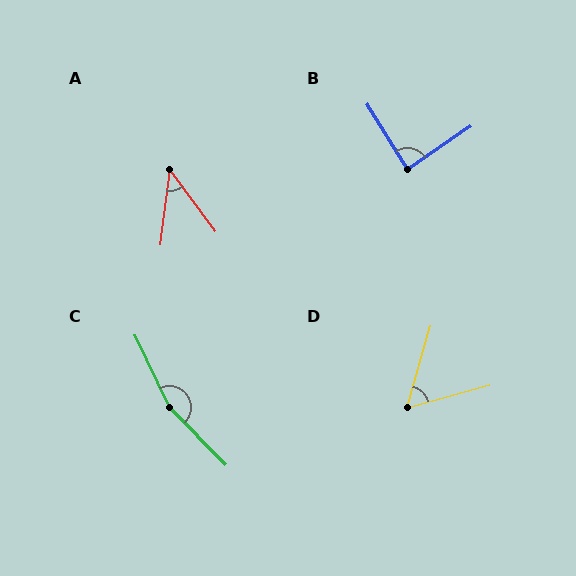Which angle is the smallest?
A, at approximately 44 degrees.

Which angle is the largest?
C, at approximately 161 degrees.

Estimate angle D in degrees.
Approximately 59 degrees.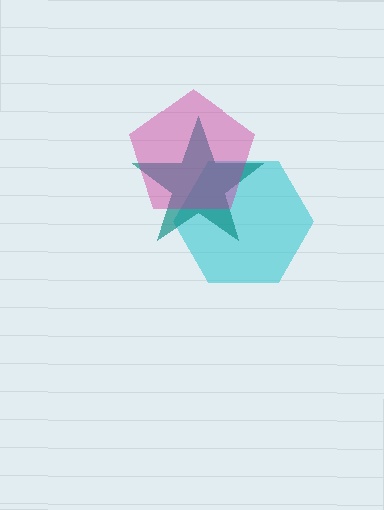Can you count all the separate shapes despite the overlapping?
Yes, there are 3 separate shapes.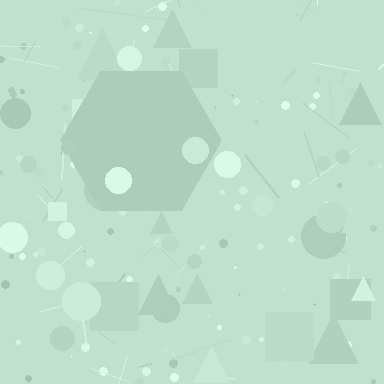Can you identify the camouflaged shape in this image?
The camouflaged shape is a hexagon.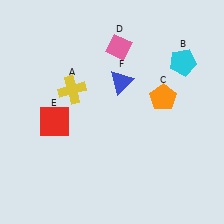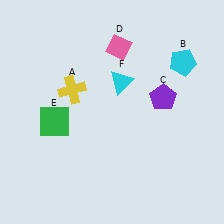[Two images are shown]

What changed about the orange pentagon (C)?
In Image 1, C is orange. In Image 2, it changed to purple.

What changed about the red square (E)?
In Image 1, E is red. In Image 2, it changed to green.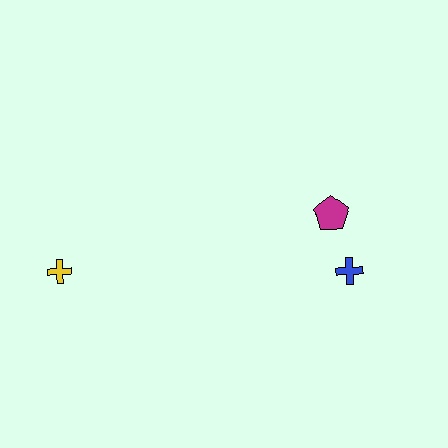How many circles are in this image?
There are no circles.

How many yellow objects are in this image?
There is 1 yellow object.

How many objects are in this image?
There are 3 objects.